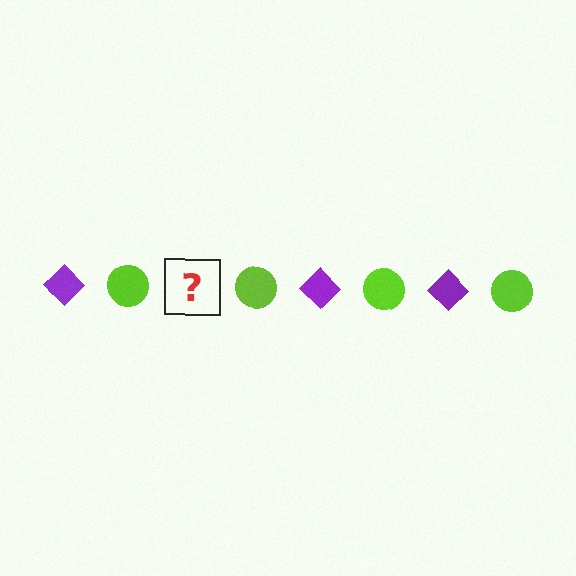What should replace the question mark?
The question mark should be replaced with a purple diamond.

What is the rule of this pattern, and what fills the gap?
The rule is that the pattern alternates between purple diamond and lime circle. The gap should be filled with a purple diamond.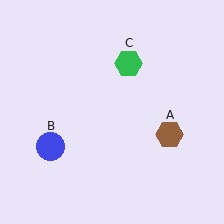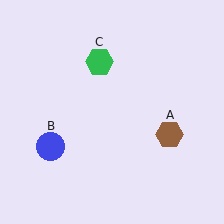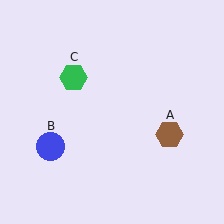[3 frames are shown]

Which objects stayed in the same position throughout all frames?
Brown hexagon (object A) and blue circle (object B) remained stationary.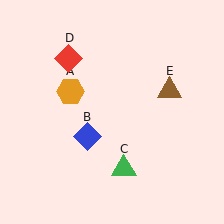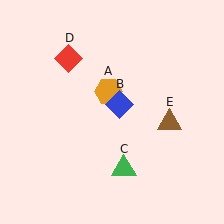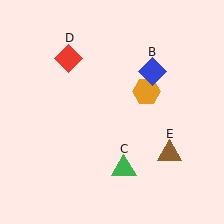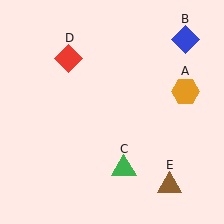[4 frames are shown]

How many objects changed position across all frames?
3 objects changed position: orange hexagon (object A), blue diamond (object B), brown triangle (object E).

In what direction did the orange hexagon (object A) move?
The orange hexagon (object A) moved right.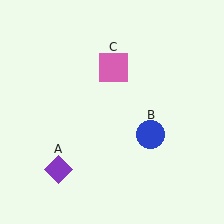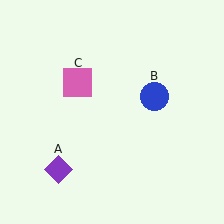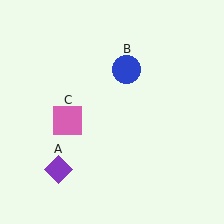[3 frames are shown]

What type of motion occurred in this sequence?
The blue circle (object B), pink square (object C) rotated counterclockwise around the center of the scene.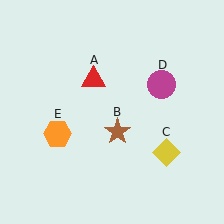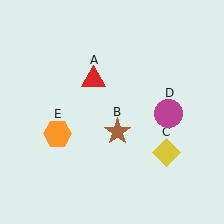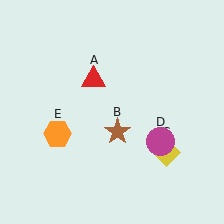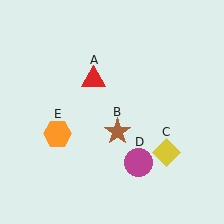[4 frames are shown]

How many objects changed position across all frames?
1 object changed position: magenta circle (object D).